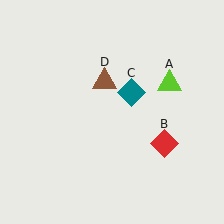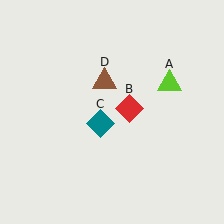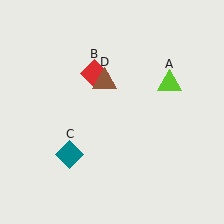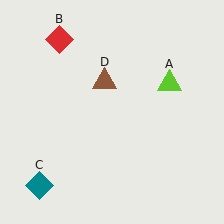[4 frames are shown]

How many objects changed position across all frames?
2 objects changed position: red diamond (object B), teal diamond (object C).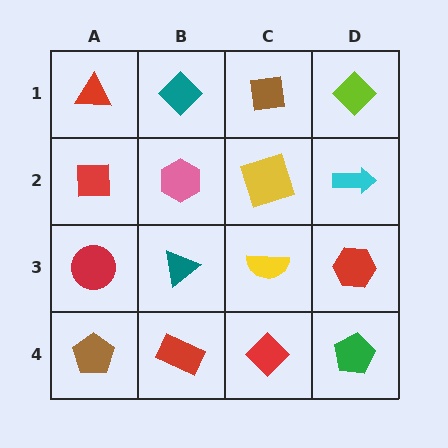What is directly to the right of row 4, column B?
A red diamond.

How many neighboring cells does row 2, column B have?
4.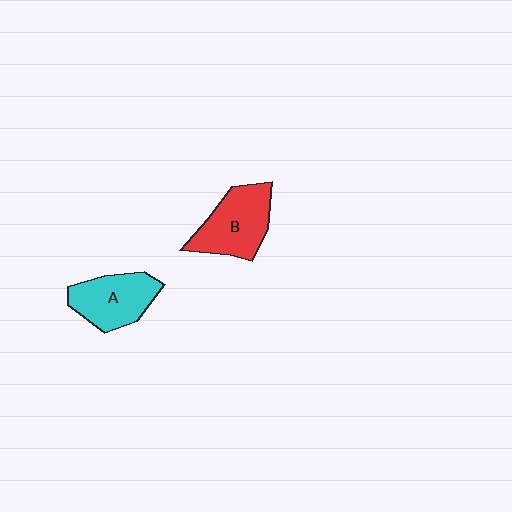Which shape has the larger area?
Shape B (red).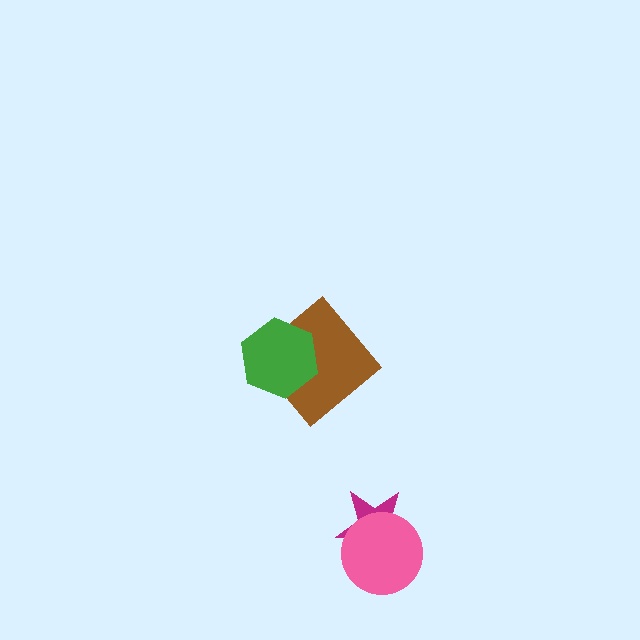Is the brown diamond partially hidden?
Yes, it is partially covered by another shape.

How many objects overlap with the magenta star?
1 object overlaps with the magenta star.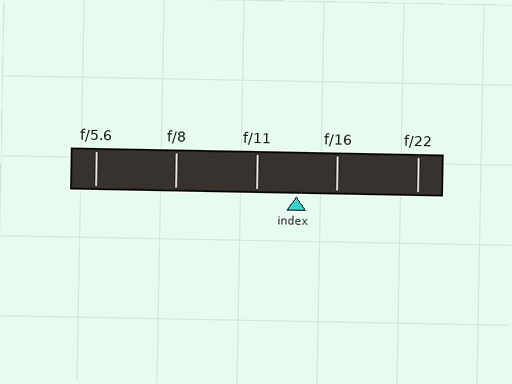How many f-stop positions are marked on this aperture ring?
There are 5 f-stop positions marked.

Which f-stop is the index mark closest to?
The index mark is closest to f/16.